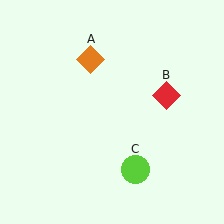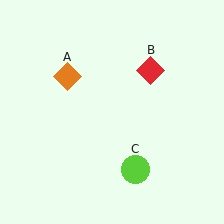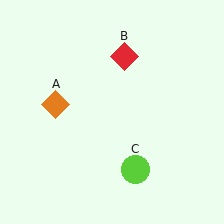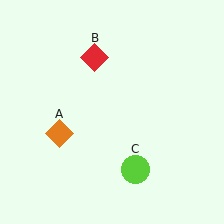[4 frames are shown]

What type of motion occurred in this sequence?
The orange diamond (object A), red diamond (object B) rotated counterclockwise around the center of the scene.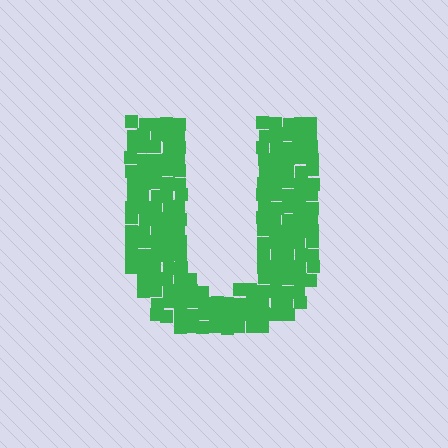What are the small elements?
The small elements are squares.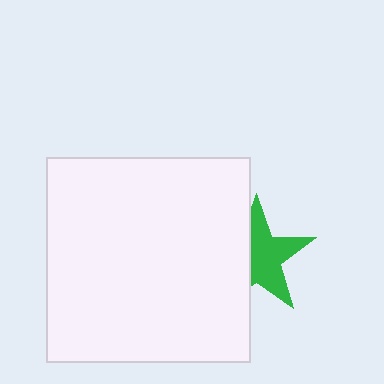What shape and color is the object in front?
The object in front is a white square.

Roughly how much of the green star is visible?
About half of it is visible (roughly 59%).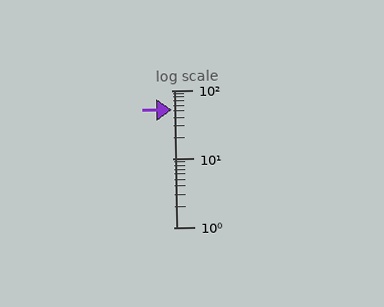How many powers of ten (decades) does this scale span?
The scale spans 2 decades, from 1 to 100.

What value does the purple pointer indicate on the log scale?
The pointer indicates approximately 52.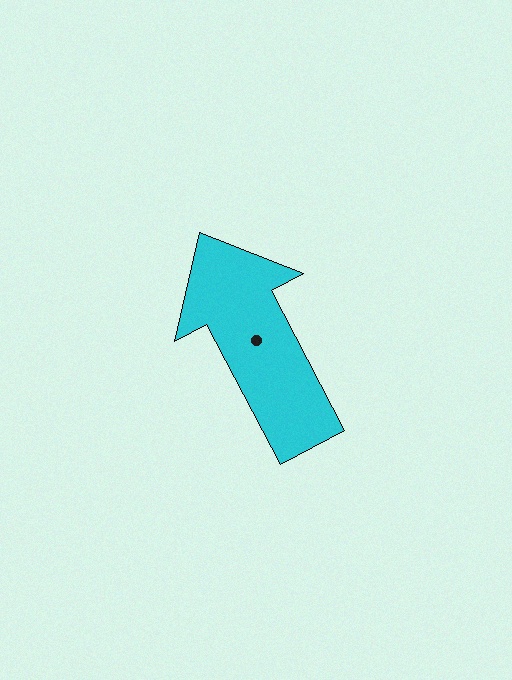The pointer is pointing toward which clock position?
Roughly 11 o'clock.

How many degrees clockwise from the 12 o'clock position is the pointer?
Approximately 332 degrees.